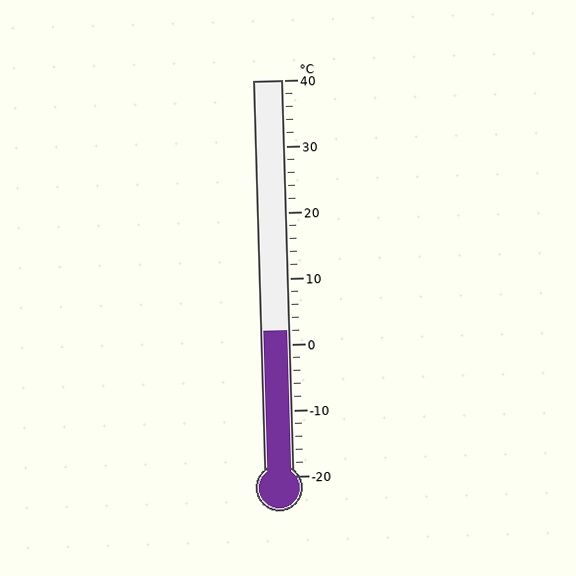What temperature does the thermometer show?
The thermometer shows approximately 2°C.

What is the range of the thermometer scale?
The thermometer scale ranges from -20°C to 40°C.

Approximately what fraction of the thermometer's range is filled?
The thermometer is filled to approximately 35% of its range.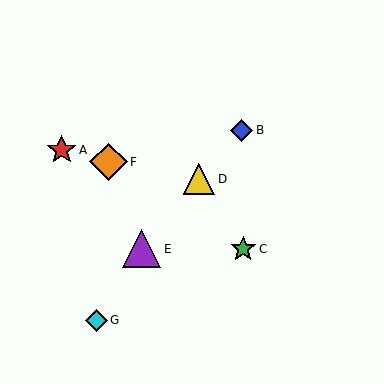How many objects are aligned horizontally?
2 objects (C, E) are aligned horizontally.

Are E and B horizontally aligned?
No, E is at y≈249 and B is at y≈130.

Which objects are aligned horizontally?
Objects C, E are aligned horizontally.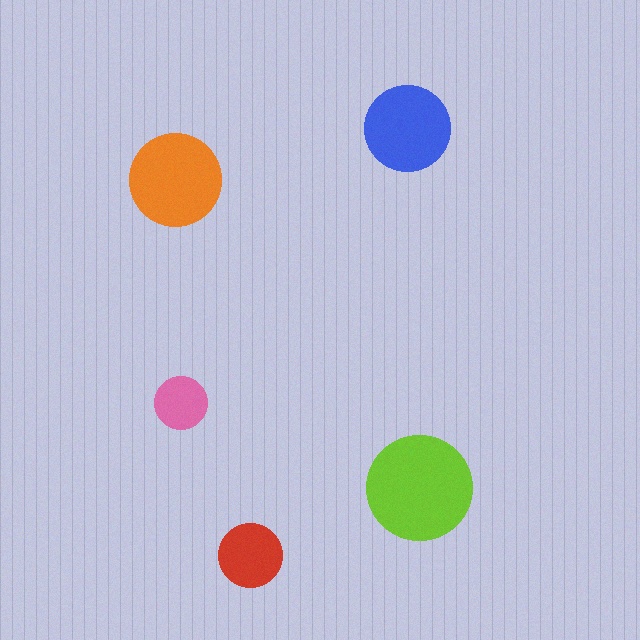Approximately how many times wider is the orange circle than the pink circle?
About 2 times wider.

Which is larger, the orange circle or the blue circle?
The orange one.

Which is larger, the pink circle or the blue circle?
The blue one.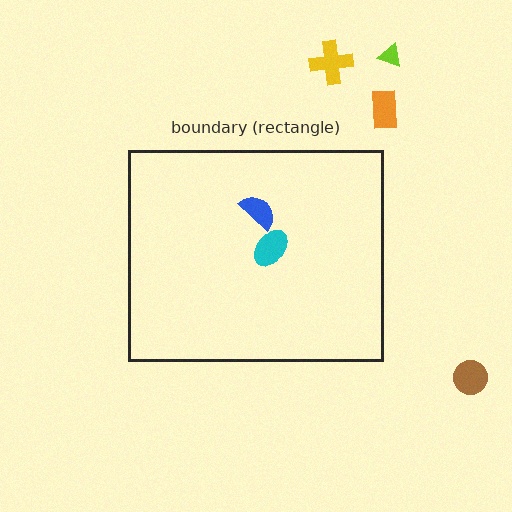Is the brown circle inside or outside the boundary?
Outside.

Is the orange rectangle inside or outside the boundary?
Outside.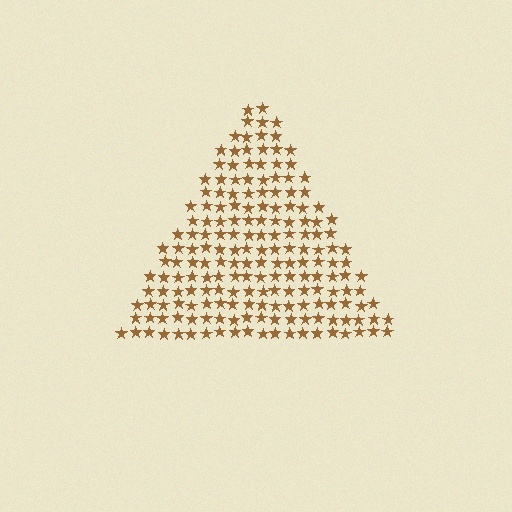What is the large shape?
The large shape is a triangle.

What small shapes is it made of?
It is made of small stars.